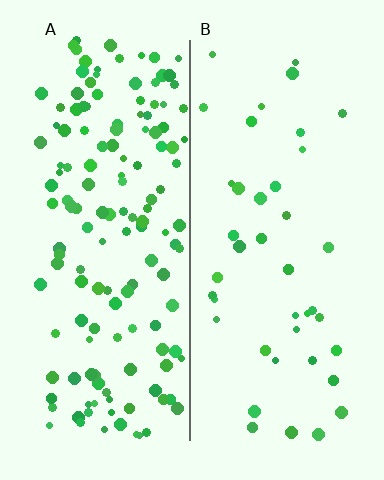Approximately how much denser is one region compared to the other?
Approximately 3.5× — region A over region B.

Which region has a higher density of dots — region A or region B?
A (the left).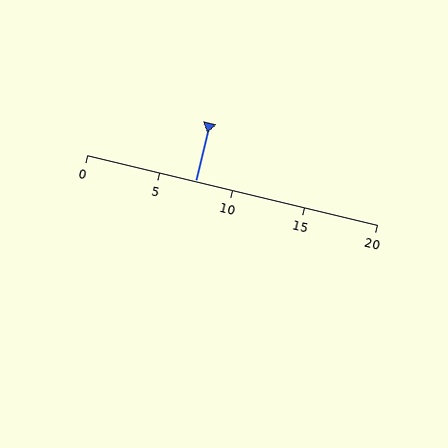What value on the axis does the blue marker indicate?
The marker indicates approximately 7.5.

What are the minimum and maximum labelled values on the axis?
The axis runs from 0 to 20.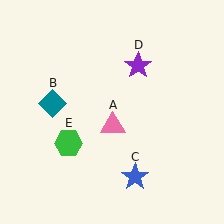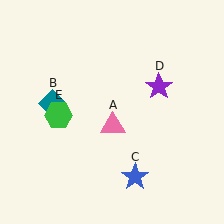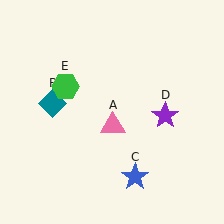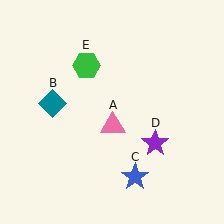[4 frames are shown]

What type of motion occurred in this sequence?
The purple star (object D), green hexagon (object E) rotated clockwise around the center of the scene.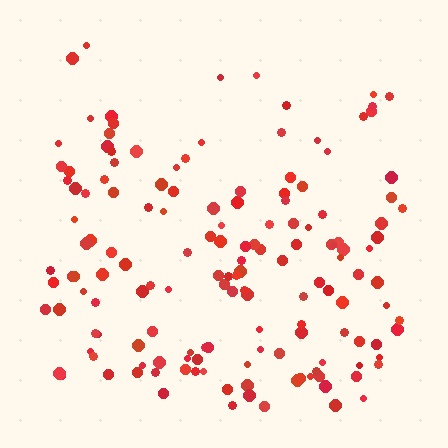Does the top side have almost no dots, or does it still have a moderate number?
Still a moderate number, just noticeably fewer than the bottom.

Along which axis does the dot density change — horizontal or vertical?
Vertical.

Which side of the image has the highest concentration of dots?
The bottom.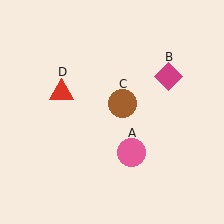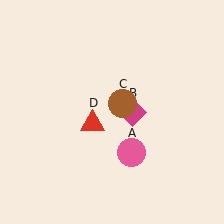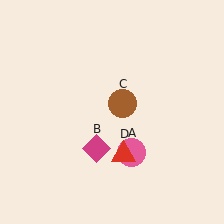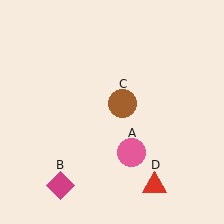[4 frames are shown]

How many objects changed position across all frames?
2 objects changed position: magenta diamond (object B), red triangle (object D).